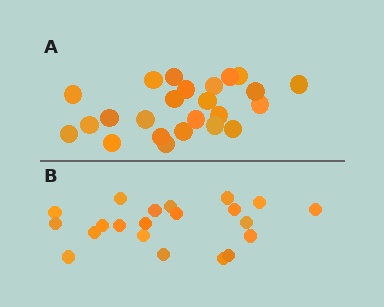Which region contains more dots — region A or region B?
Region A (the top region) has more dots.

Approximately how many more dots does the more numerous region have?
Region A has just a few more — roughly 2 or 3 more dots than region B.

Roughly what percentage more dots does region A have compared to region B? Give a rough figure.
About 15% more.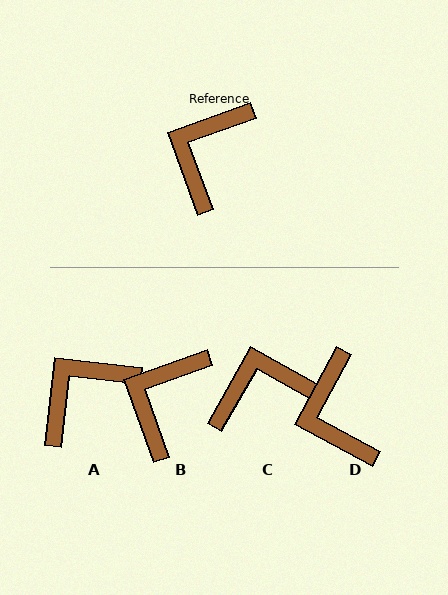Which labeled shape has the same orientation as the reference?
B.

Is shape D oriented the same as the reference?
No, it is off by about 42 degrees.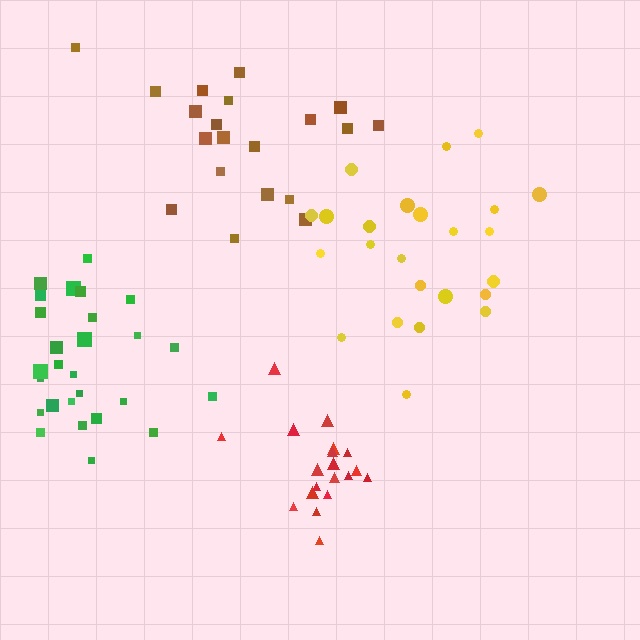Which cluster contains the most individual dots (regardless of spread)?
Green (27).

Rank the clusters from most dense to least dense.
red, green, yellow, brown.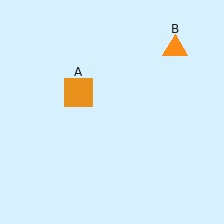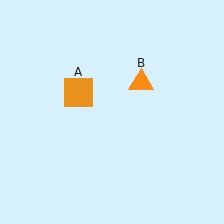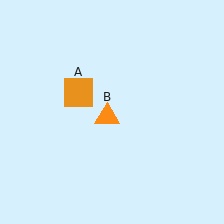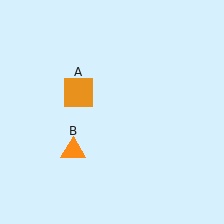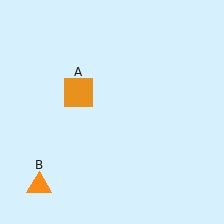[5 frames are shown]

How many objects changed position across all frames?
1 object changed position: orange triangle (object B).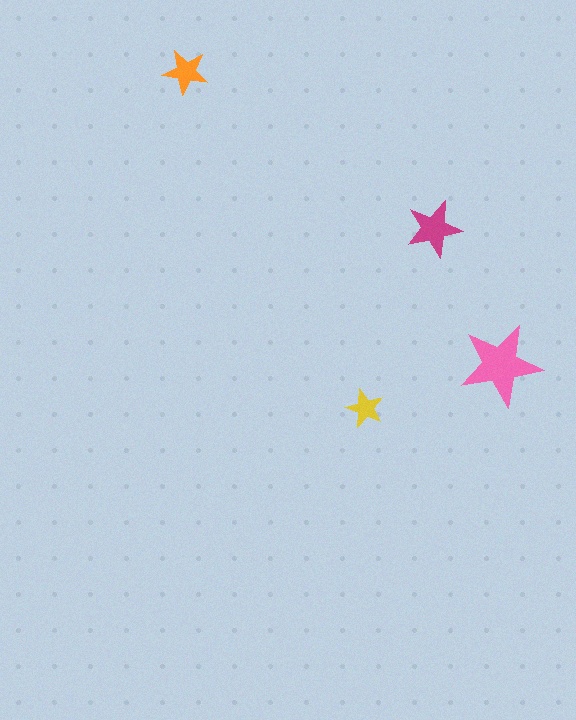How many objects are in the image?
There are 4 objects in the image.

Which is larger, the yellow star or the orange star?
The orange one.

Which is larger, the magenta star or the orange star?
The magenta one.